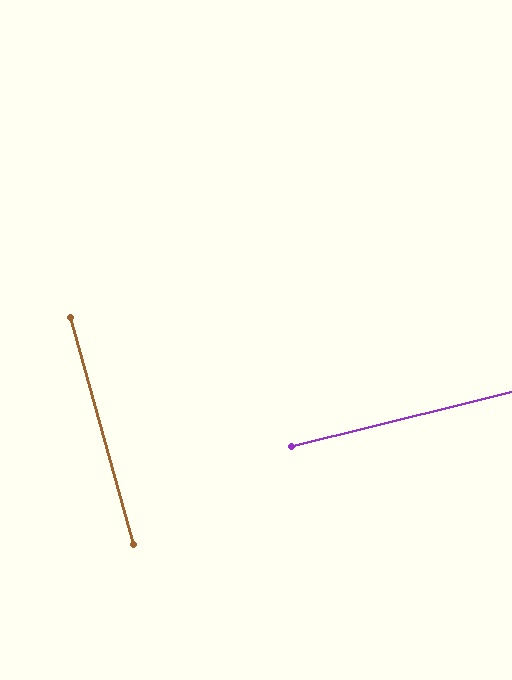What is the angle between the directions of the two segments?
Approximately 88 degrees.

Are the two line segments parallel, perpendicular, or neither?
Perpendicular — they meet at approximately 88°.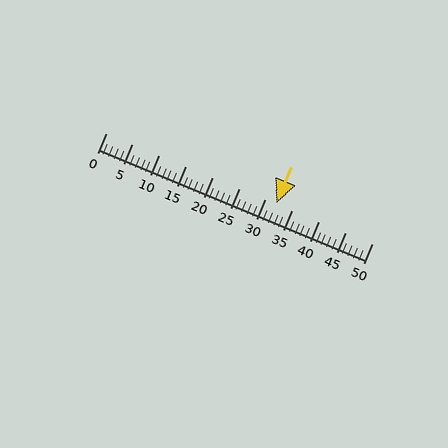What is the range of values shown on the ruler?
The ruler shows values from 0 to 50.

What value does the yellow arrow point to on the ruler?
The yellow arrow points to approximately 32.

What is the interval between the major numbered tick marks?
The major tick marks are spaced 5 units apart.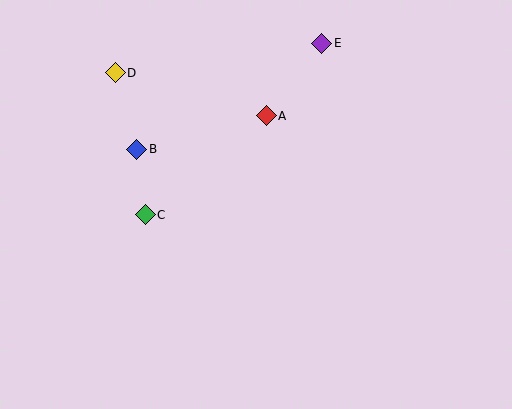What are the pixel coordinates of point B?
Point B is at (137, 149).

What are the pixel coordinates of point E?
Point E is at (322, 43).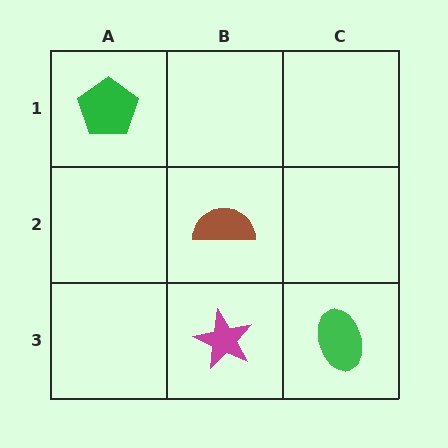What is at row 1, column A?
A green pentagon.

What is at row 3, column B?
A magenta star.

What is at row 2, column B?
A brown semicircle.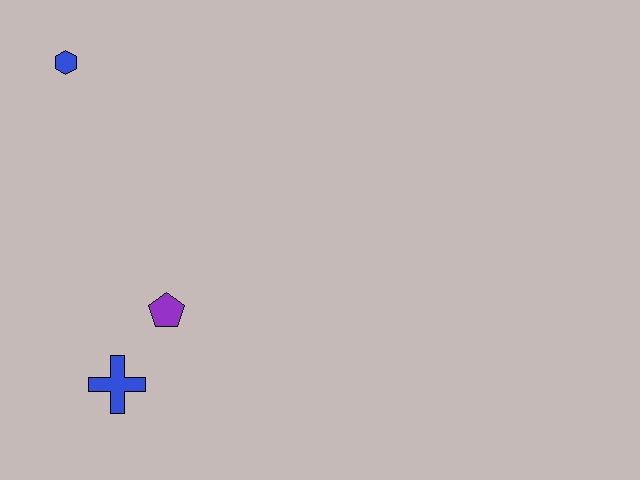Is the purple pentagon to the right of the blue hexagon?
Yes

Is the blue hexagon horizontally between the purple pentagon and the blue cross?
No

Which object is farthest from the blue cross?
The blue hexagon is farthest from the blue cross.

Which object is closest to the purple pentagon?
The blue cross is closest to the purple pentagon.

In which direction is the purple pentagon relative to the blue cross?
The purple pentagon is above the blue cross.